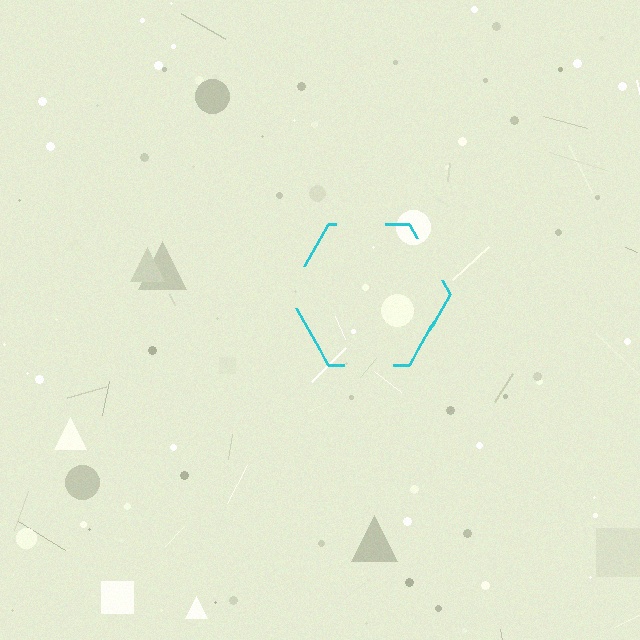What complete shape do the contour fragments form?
The contour fragments form a hexagon.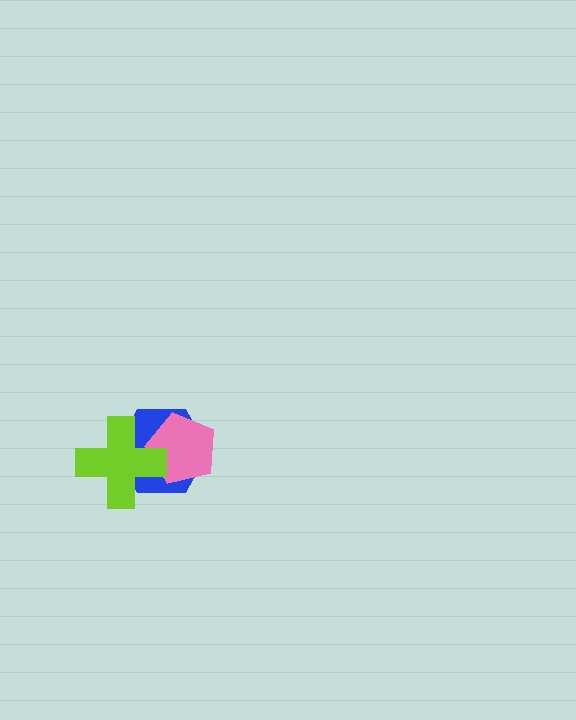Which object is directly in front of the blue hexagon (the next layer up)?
The pink pentagon is directly in front of the blue hexagon.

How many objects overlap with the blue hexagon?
2 objects overlap with the blue hexagon.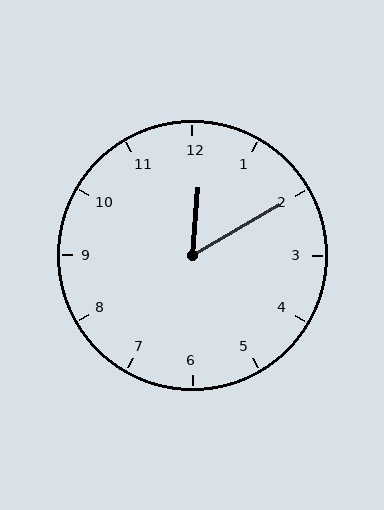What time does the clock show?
12:10.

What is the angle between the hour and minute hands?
Approximately 55 degrees.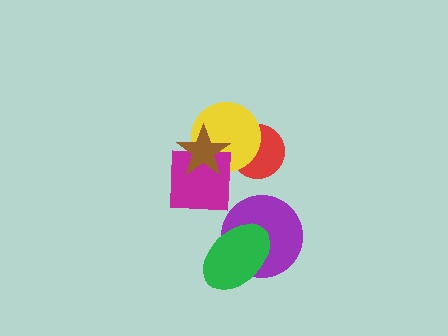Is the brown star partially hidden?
No, no other shape covers it.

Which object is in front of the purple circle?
The green ellipse is in front of the purple circle.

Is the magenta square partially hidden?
Yes, it is partially covered by another shape.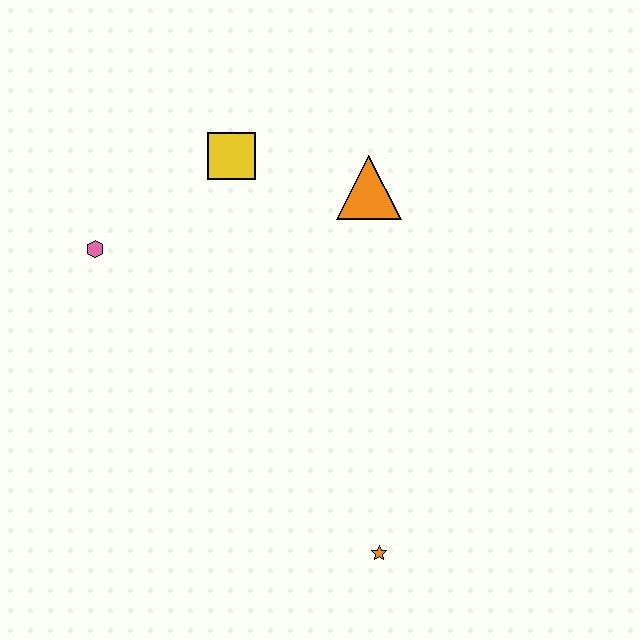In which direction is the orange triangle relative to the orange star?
The orange triangle is above the orange star.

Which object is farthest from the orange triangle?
The orange star is farthest from the orange triangle.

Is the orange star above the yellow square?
No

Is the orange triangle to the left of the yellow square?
No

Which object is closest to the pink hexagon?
The yellow square is closest to the pink hexagon.